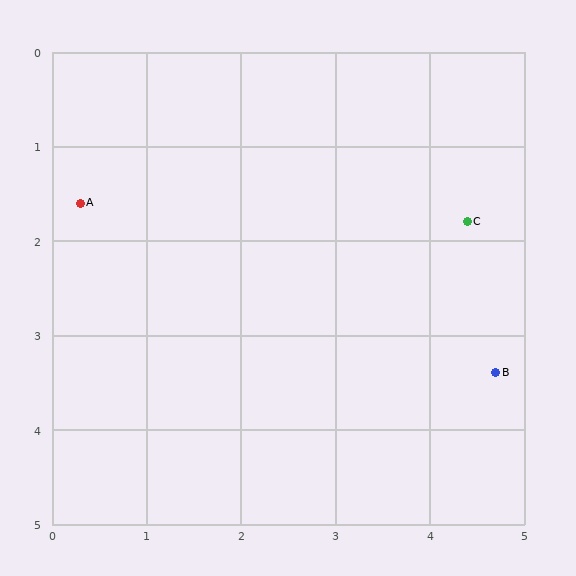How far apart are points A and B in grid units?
Points A and B are about 4.8 grid units apart.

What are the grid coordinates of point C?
Point C is at approximately (4.4, 1.8).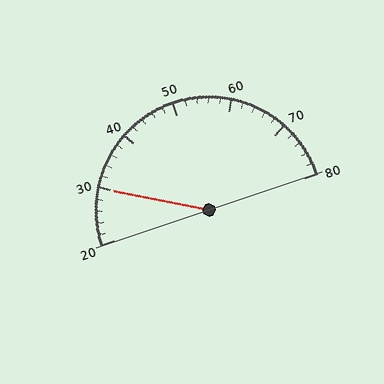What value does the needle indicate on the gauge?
The needle indicates approximately 30.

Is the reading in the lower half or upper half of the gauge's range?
The reading is in the lower half of the range (20 to 80).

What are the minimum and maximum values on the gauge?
The gauge ranges from 20 to 80.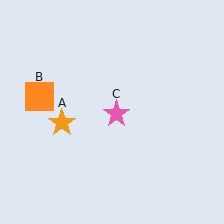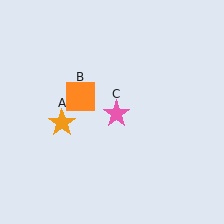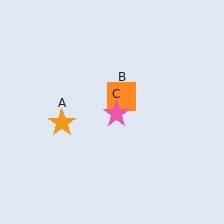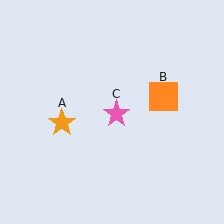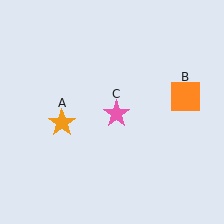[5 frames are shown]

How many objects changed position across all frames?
1 object changed position: orange square (object B).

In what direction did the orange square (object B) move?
The orange square (object B) moved right.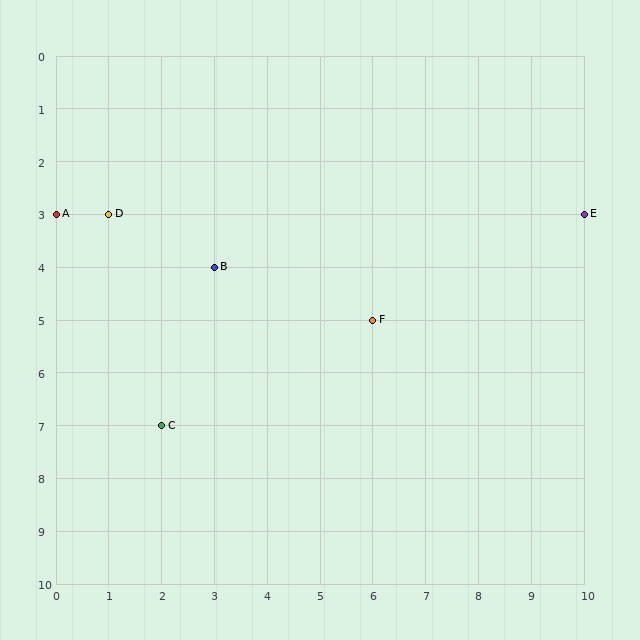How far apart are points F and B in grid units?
Points F and B are 3 columns and 1 row apart (about 3.2 grid units diagonally).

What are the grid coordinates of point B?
Point B is at grid coordinates (3, 4).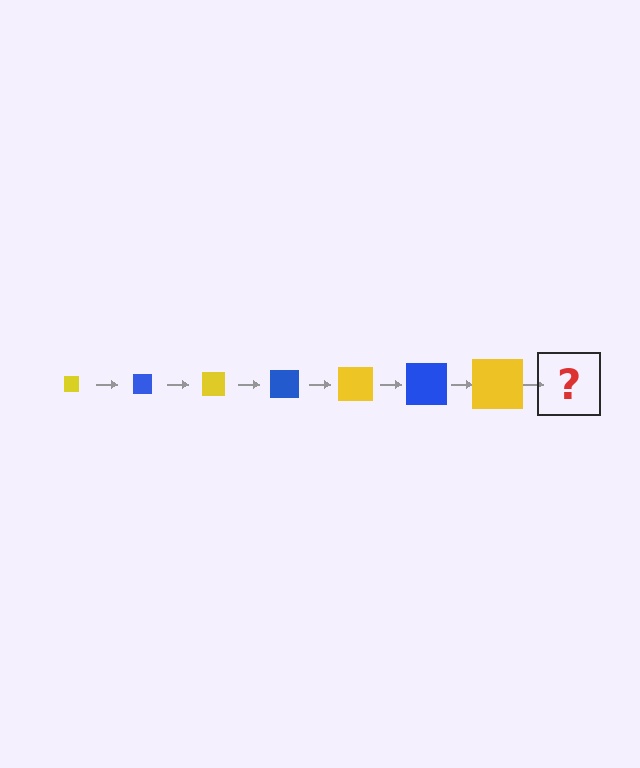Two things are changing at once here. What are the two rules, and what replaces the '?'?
The two rules are that the square grows larger each step and the color cycles through yellow and blue. The '?' should be a blue square, larger than the previous one.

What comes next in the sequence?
The next element should be a blue square, larger than the previous one.